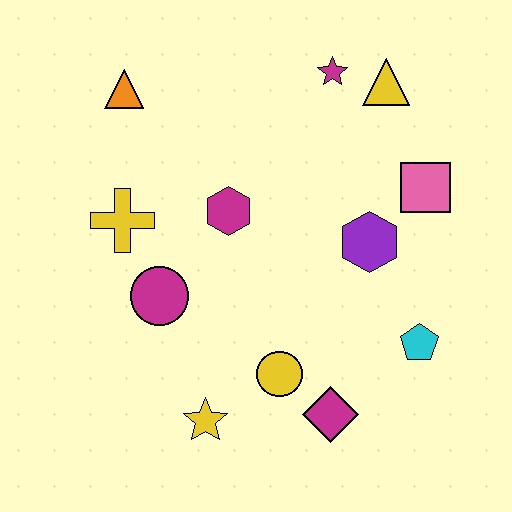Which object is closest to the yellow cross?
The magenta circle is closest to the yellow cross.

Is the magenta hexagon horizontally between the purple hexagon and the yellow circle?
No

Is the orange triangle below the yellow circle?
No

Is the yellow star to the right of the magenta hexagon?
No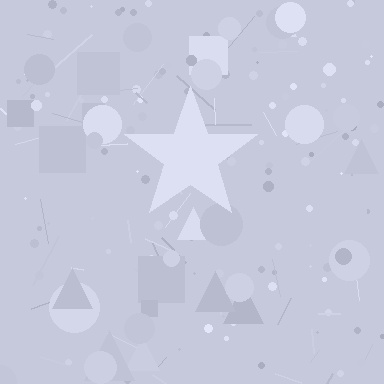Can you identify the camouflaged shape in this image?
The camouflaged shape is a star.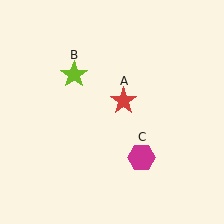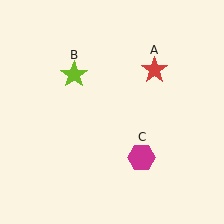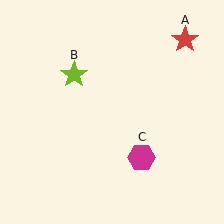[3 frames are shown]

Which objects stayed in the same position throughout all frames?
Lime star (object B) and magenta hexagon (object C) remained stationary.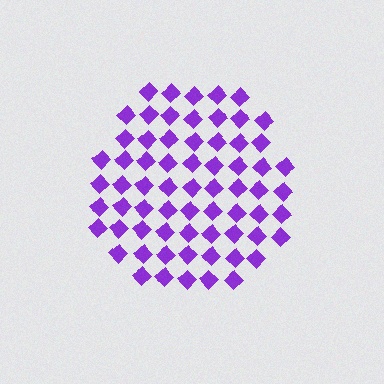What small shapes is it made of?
It is made of small diamonds.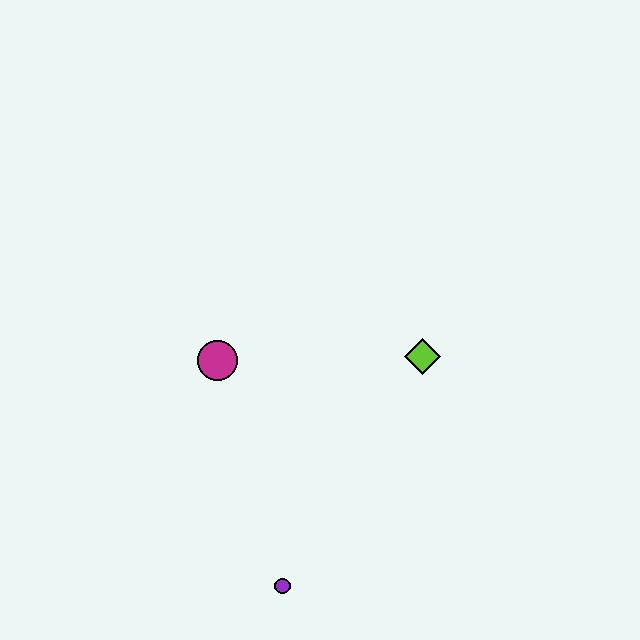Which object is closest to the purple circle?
The magenta circle is closest to the purple circle.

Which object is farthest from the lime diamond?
The purple circle is farthest from the lime diamond.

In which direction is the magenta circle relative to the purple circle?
The magenta circle is above the purple circle.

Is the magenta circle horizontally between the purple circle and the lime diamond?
No